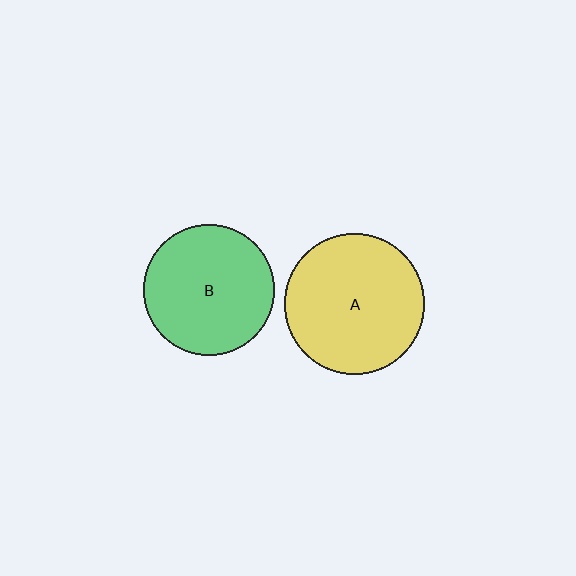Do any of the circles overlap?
No, none of the circles overlap.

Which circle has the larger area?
Circle A (yellow).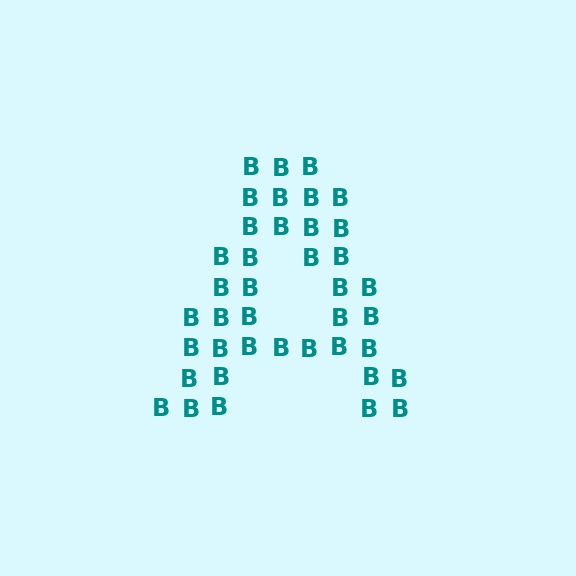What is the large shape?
The large shape is the letter A.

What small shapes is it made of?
It is made of small letter B's.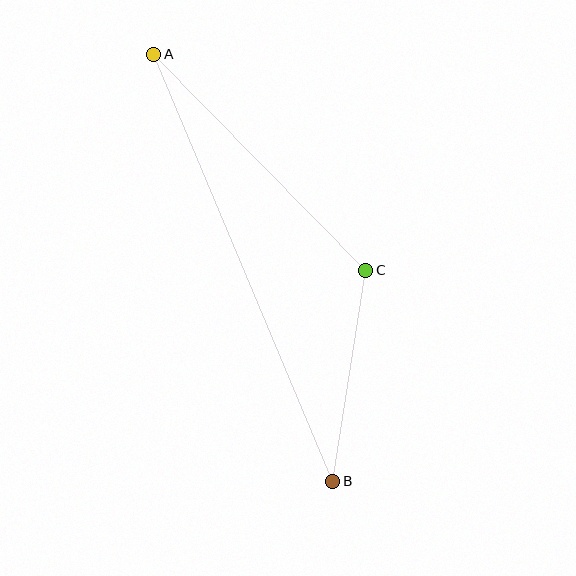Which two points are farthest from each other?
Points A and B are farthest from each other.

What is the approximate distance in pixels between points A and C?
The distance between A and C is approximately 303 pixels.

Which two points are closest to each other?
Points B and C are closest to each other.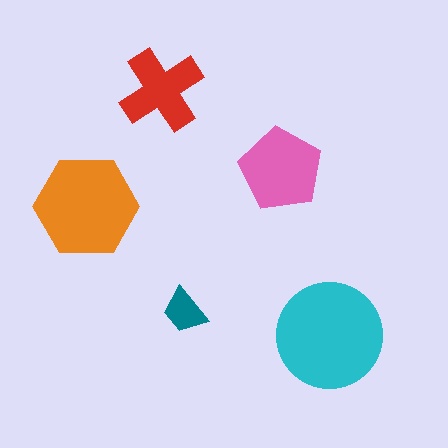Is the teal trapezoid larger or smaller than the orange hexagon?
Smaller.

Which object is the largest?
The cyan circle.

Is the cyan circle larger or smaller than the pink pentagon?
Larger.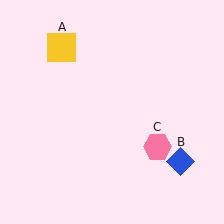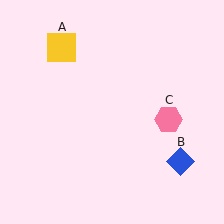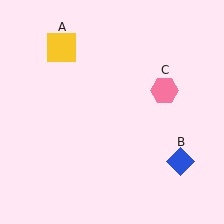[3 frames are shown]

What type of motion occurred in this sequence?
The pink hexagon (object C) rotated counterclockwise around the center of the scene.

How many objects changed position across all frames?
1 object changed position: pink hexagon (object C).